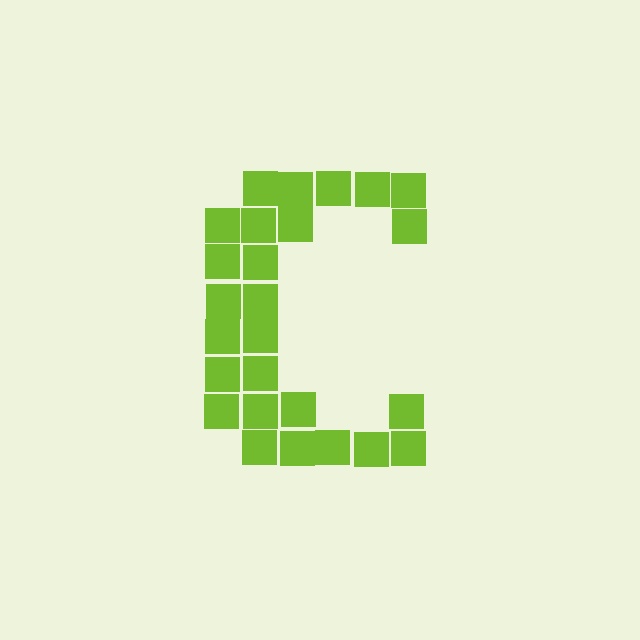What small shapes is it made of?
It is made of small squares.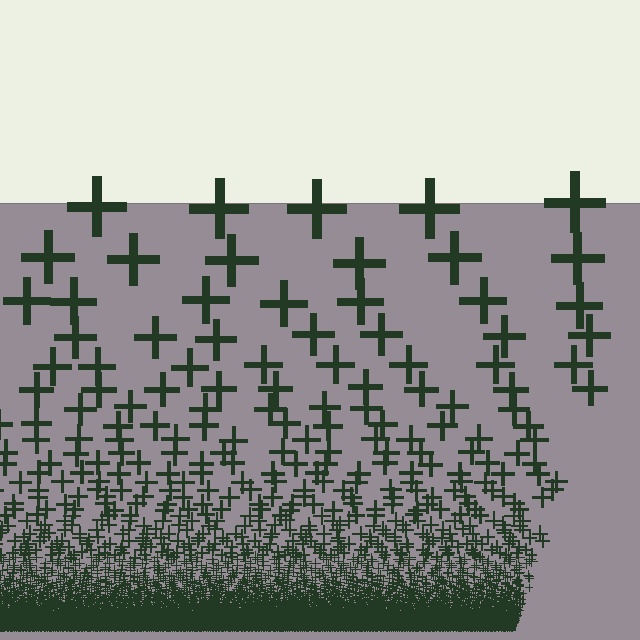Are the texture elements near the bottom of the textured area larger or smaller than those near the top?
Smaller. The gradient is inverted — elements near the bottom are smaller and denser.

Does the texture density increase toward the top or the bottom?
Density increases toward the bottom.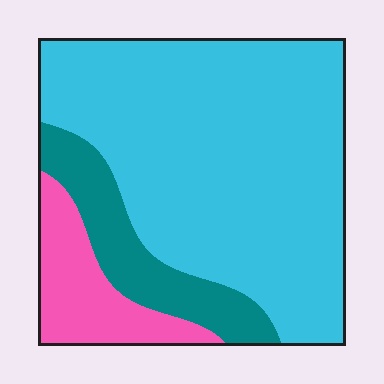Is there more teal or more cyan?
Cyan.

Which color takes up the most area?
Cyan, at roughly 70%.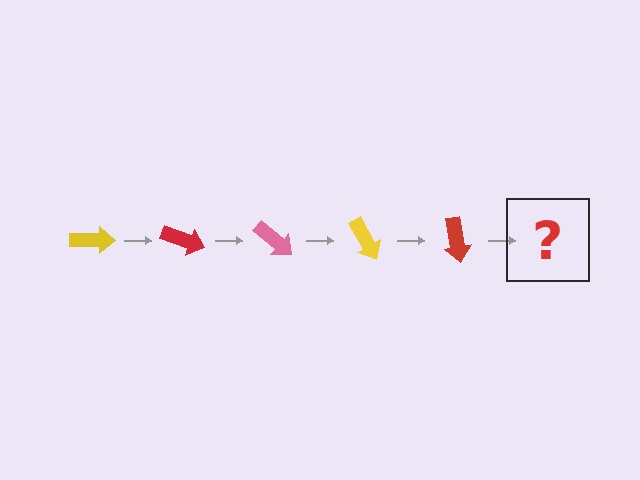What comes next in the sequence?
The next element should be a pink arrow, rotated 100 degrees from the start.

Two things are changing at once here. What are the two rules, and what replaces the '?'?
The two rules are that it rotates 20 degrees each step and the color cycles through yellow, red, and pink. The '?' should be a pink arrow, rotated 100 degrees from the start.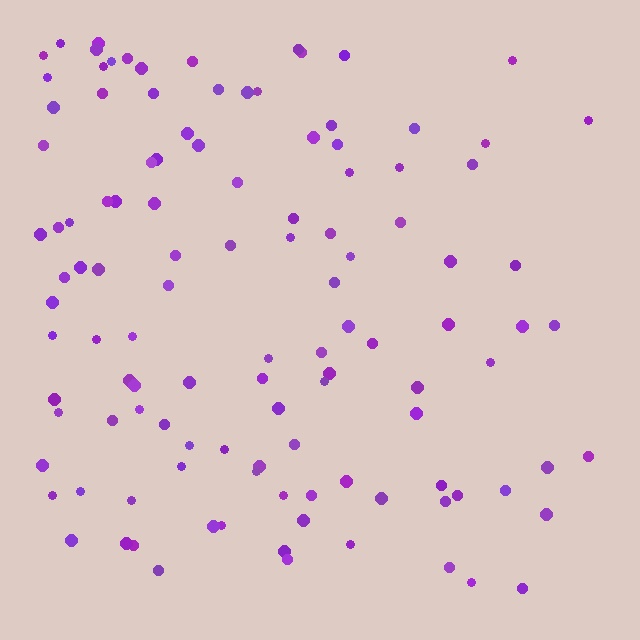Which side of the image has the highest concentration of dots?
The left.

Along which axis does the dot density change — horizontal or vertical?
Horizontal.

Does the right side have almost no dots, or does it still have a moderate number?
Still a moderate number, just noticeably fewer than the left.